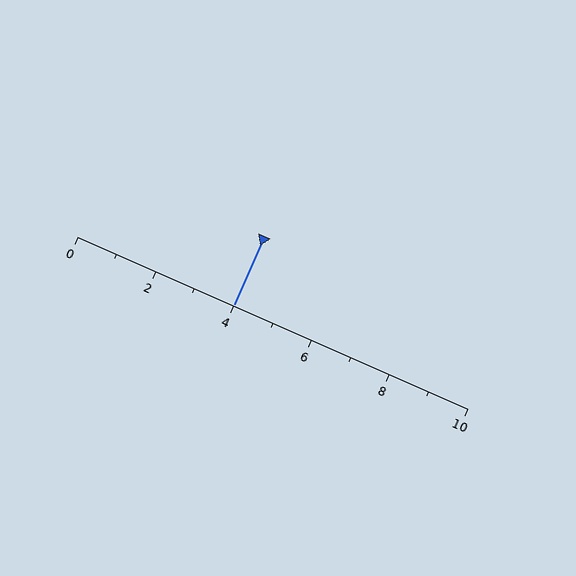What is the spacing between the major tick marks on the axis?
The major ticks are spaced 2 apart.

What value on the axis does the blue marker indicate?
The marker indicates approximately 4.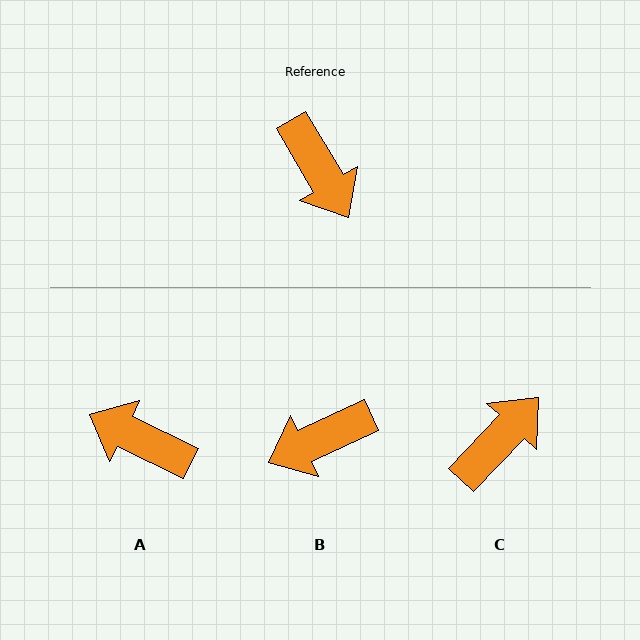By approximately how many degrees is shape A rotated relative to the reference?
Approximately 146 degrees clockwise.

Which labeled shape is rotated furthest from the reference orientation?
A, about 146 degrees away.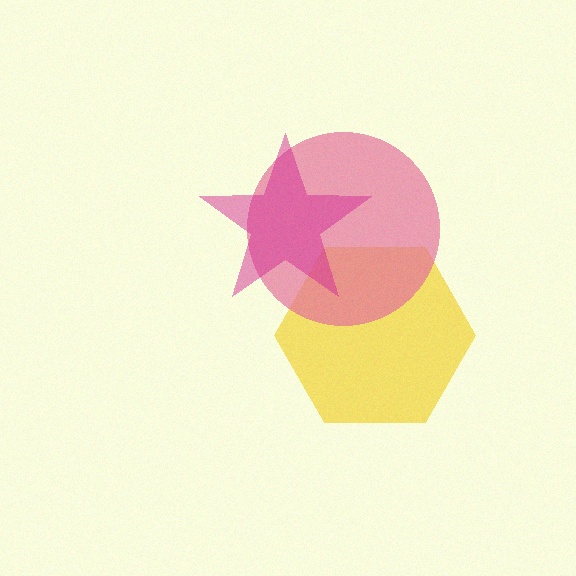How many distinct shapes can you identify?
There are 3 distinct shapes: a yellow hexagon, a pink circle, a magenta star.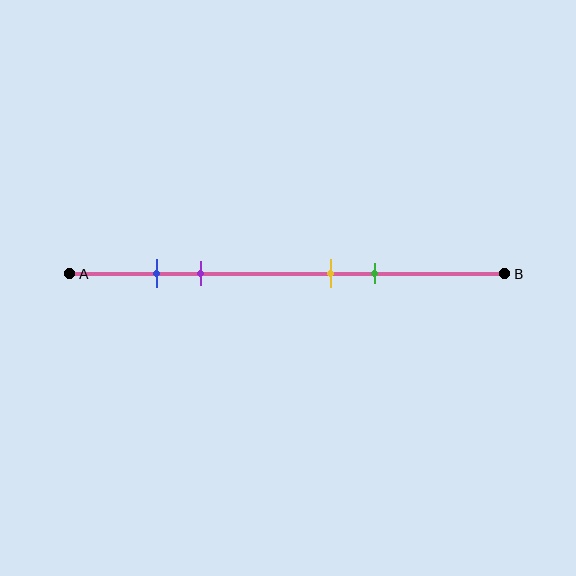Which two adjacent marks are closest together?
The blue and purple marks are the closest adjacent pair.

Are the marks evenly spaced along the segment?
No, the marks are not evenly spaced.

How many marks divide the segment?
There are 4 marks dividing the segment.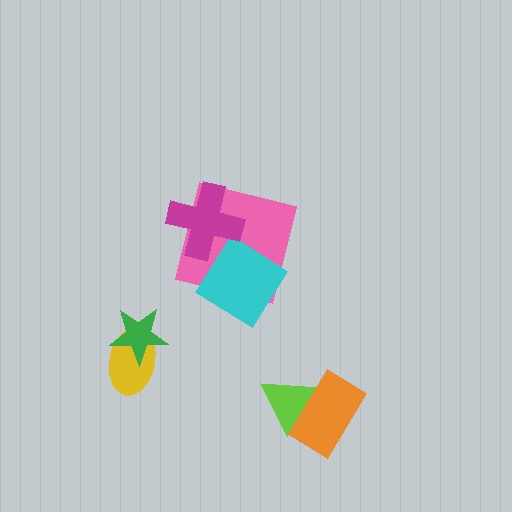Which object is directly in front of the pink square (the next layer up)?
The cyan diamond is directly in front of the pink square.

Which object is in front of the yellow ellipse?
The green star is in front of the yellow ellipse.